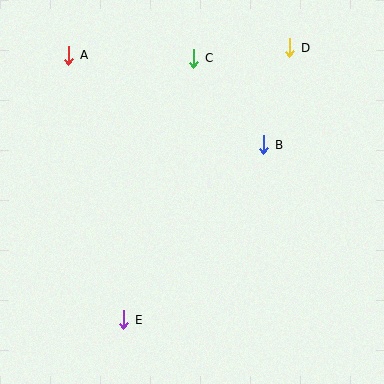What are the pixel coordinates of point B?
Point B is at (264, 145).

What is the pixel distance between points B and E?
The distance between B and E is 224 pixels.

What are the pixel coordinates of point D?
Point D is at (290, 48).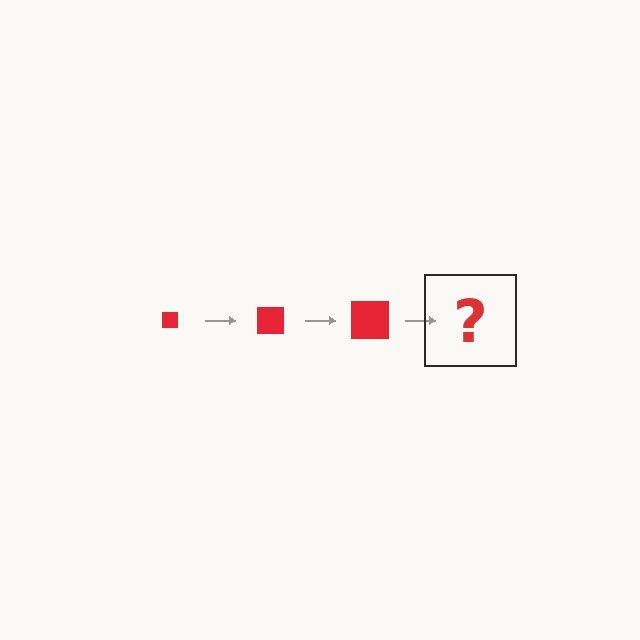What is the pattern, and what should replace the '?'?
The pattern is that the square gets progressively larger each step. The '?' should be a red square, larger than the previous one.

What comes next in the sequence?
The next element should be a red square, larger than the previous one.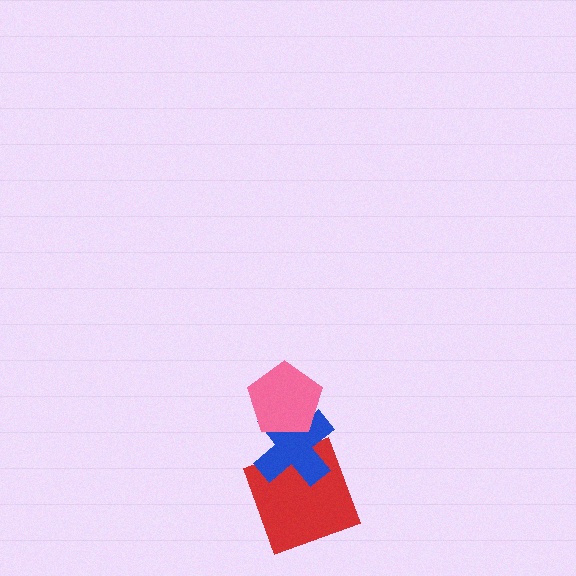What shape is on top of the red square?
The blue cross is on top of the red square.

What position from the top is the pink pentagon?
The pink pentagon is 1st from the top.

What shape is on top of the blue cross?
The pink pentagon is on top of the blue cross.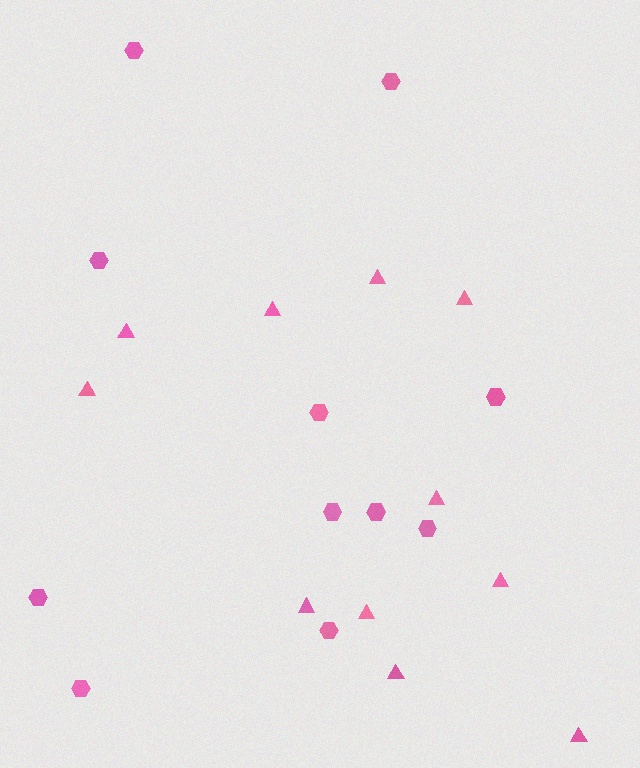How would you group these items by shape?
There are 2 groups: one group of hexagons (11) and one group of triangles (11).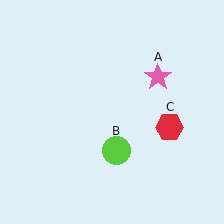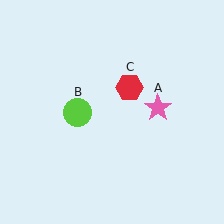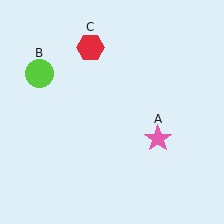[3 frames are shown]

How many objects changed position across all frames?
3 objects changed position: pink star (object A), lime circle (object B), red hexagon (object C).